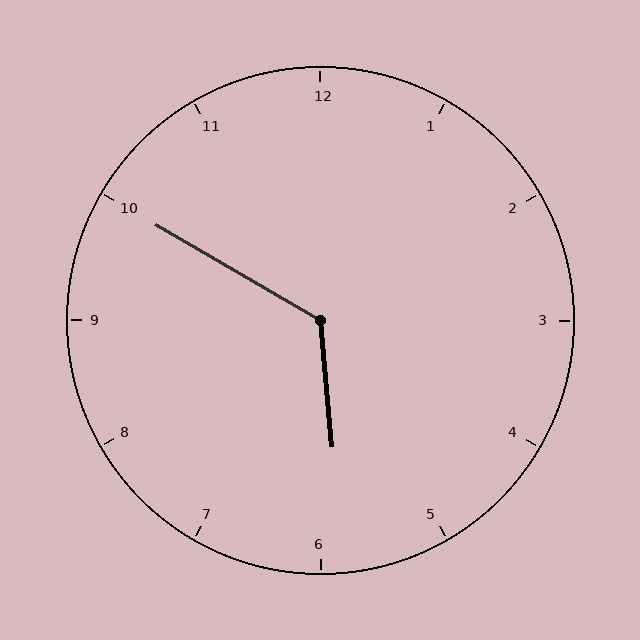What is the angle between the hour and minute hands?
Approximately 125 degrees.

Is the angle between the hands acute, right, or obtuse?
It is obtuse.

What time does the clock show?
5:50.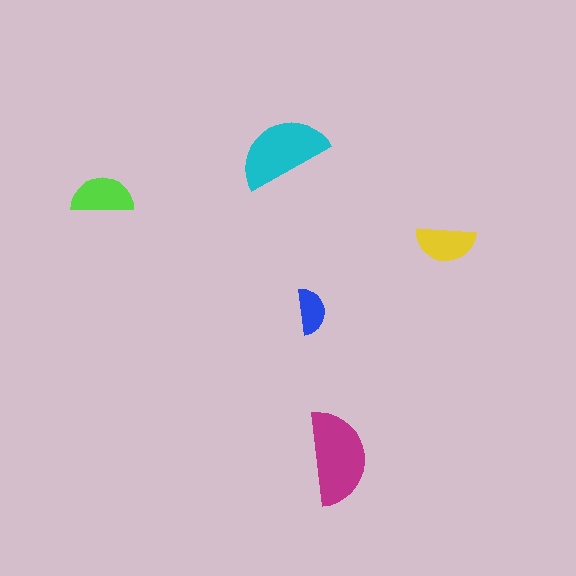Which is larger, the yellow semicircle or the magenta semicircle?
The magenta one.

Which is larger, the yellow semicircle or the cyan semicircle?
The cyan one.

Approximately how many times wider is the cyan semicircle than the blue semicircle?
About 2 times wider.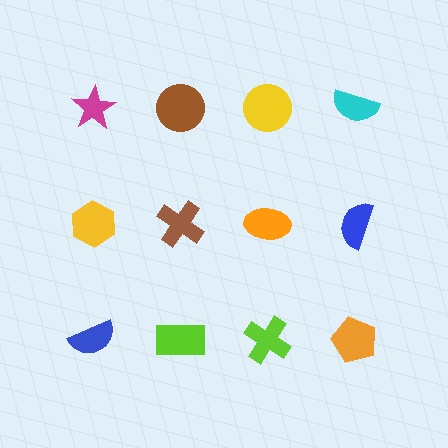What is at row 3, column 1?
A blue semicircle.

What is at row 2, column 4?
A blue semicircle.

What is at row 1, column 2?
A brown circle.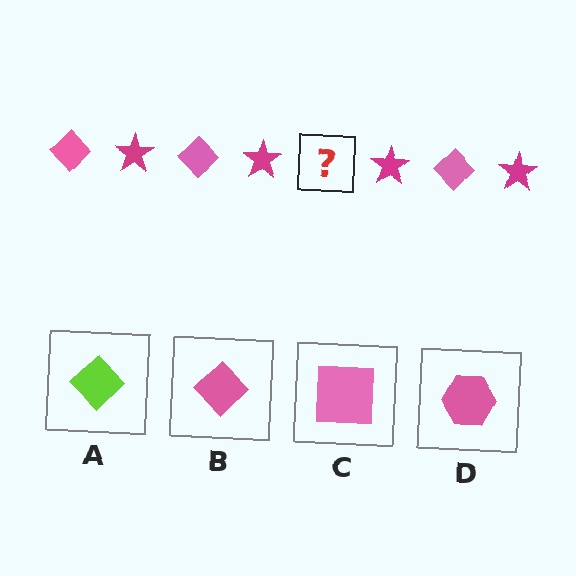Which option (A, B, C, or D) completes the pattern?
B.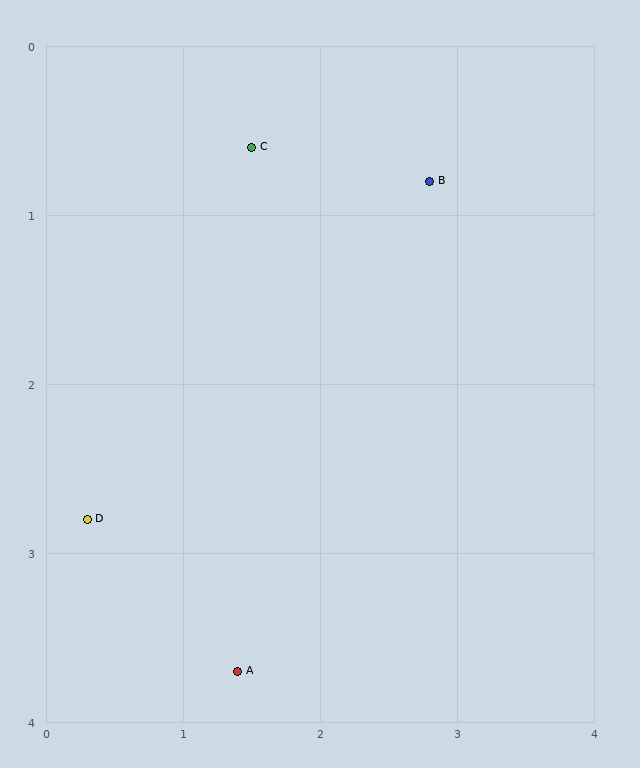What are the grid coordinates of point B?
Point B is at approximately (2.8, 0.8).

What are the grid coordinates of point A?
Point A is at approximately (1.4, 3.7).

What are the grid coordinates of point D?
Point D is at approximately (0.3, 2.8).